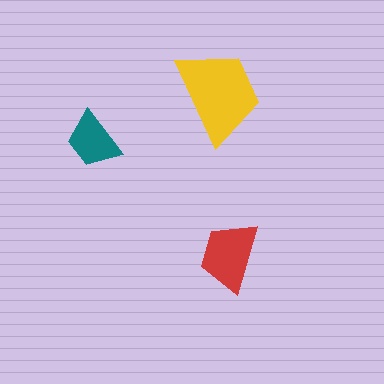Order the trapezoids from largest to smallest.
the yellow one, the red one, the teal one.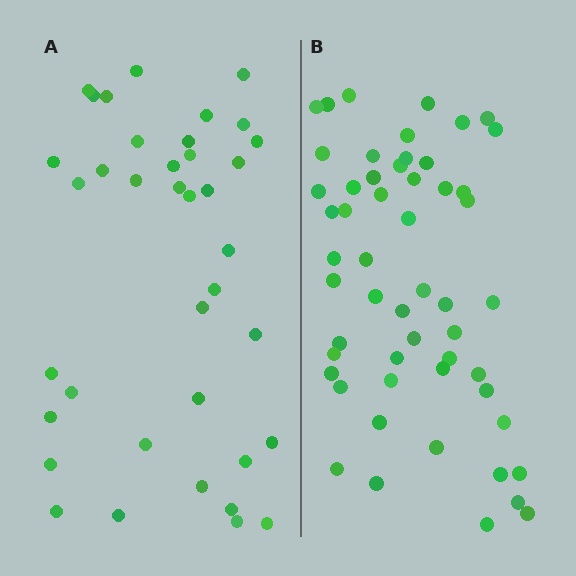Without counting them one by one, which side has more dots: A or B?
Region B (the right region) has more dots.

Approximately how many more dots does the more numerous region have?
Region B has approximately 15 more dots than region A.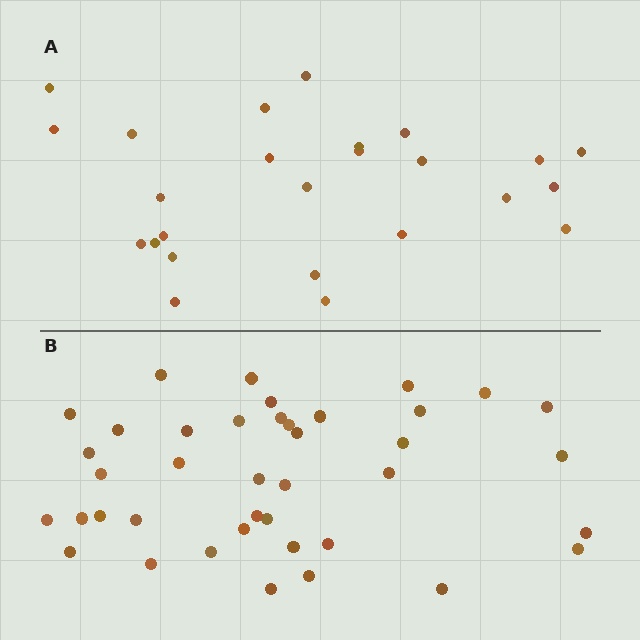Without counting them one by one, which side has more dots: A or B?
Region B (the bottom region) has more dots.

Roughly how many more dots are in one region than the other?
Region B has approximately 15 more dots than region A.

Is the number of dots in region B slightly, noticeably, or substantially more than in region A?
Region B has substantially more. The ratio is roughly 1.6 to 1.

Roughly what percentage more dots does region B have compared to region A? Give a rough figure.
About 60% more.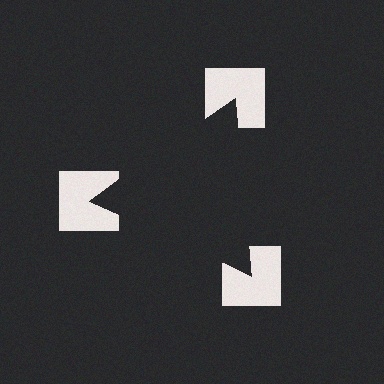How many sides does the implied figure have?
3 sides.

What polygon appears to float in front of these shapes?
An illusory triangle — its edges are inferred from the aligned wedge cuts in the notched squares, not physically drawn.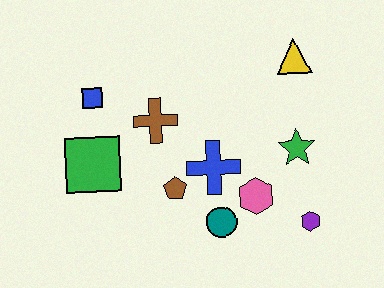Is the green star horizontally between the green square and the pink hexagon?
No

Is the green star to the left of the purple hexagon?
Yes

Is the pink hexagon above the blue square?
No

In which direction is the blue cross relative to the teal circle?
The blue cross is above the teal circle.